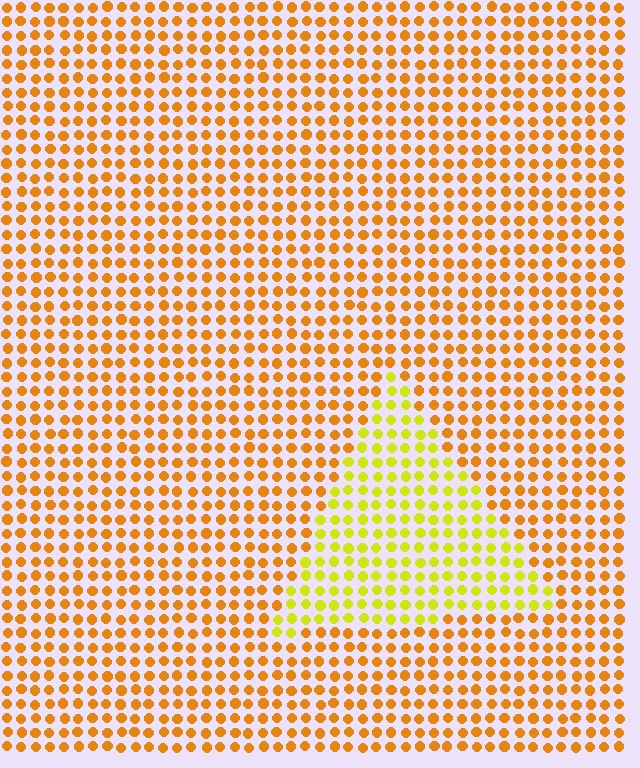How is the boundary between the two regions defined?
The boundary is defined purely by a slight shift in hue (about 33 degrees). Spacing, size, and orientation are identical on both sides.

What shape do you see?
I see a triangle.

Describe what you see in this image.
The image is filled with small orange elements in a uniform arrangement. A triangle-shaped region is visible where the elements are tinted to a slightly different hue, forming a subtle color boundary.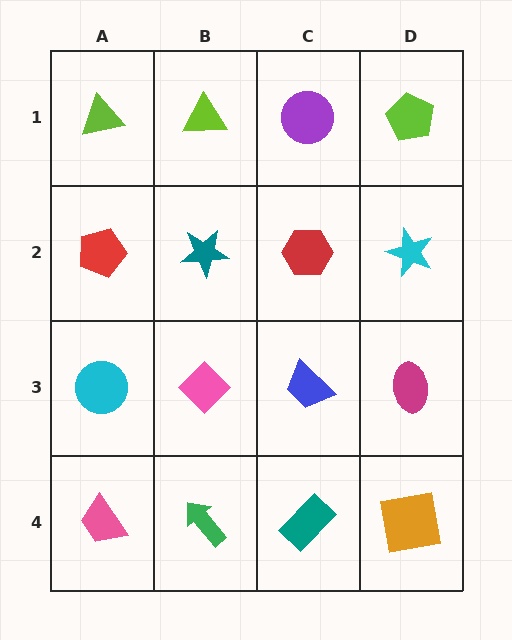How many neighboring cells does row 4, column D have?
2.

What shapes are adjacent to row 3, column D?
A cyan star (row 2, column D), an orange square (row 4, column D), a blue trapezoid (row 3, column C).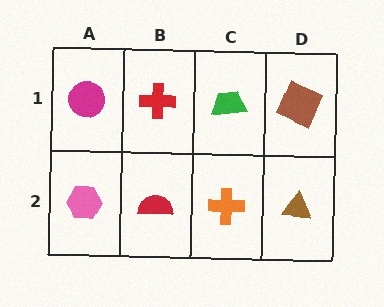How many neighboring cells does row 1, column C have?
3.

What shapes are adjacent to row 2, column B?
A red cross (row 1, column B), a pink hexagon (row 2, column A), an orange cross (row 2, column C).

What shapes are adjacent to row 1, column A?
A pink hexagon (row 2, column A), a red cross (row 1, column B).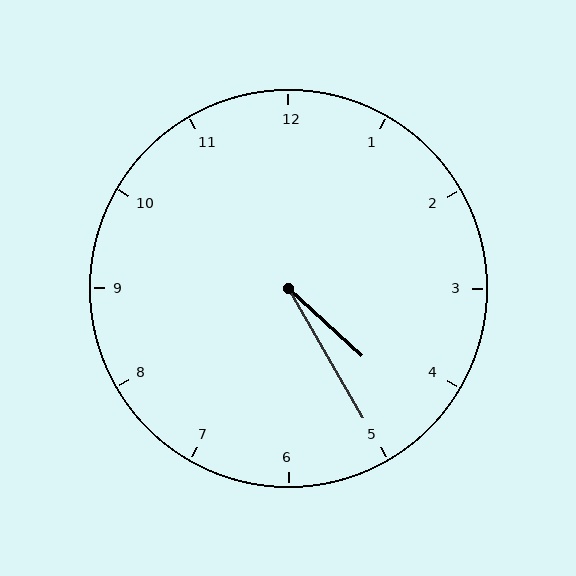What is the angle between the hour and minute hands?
Approximately 18 degrees.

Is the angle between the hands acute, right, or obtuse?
It is acute.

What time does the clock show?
4:25.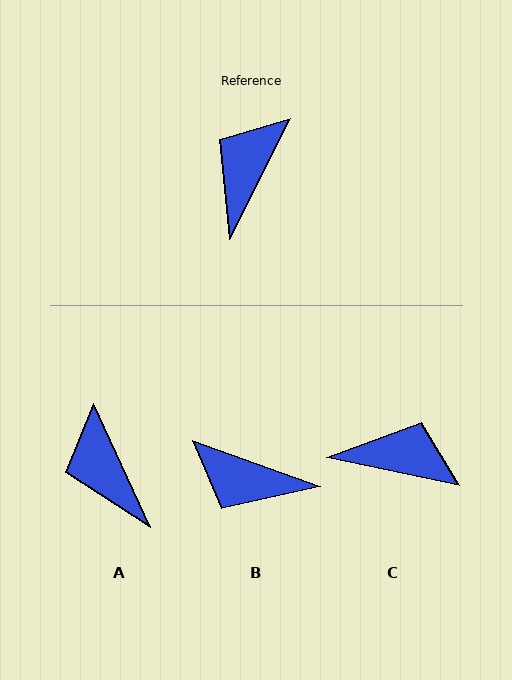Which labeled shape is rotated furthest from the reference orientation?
B, about 97 degrees away.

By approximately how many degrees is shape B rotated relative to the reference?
Approximately 97 degrees counter-clockwise.